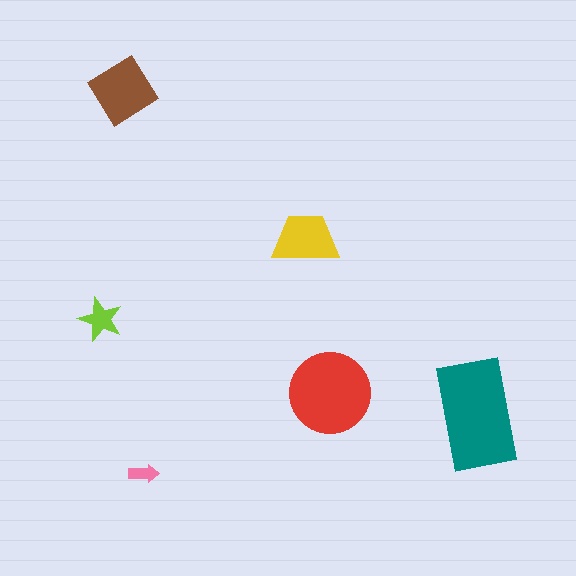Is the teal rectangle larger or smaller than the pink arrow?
Larger.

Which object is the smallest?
The pink arrow.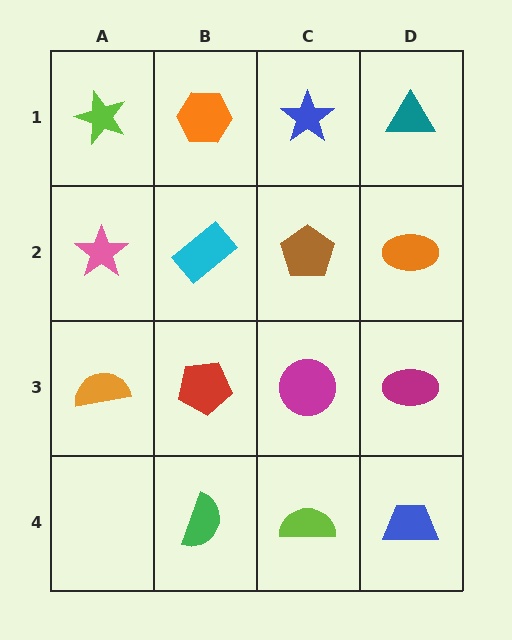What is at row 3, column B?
A red pentagon.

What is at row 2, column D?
An orange ellipse.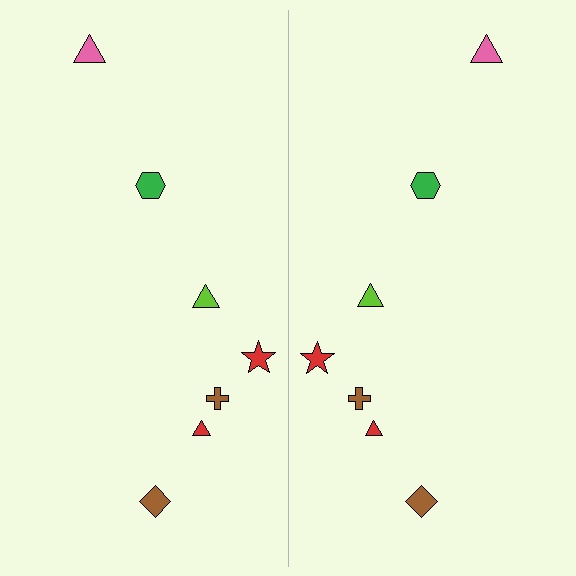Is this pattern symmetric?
Yes, this pattern has bilateral (reflection) symmetry.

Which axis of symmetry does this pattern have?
The pattern has a vertical axis of symmetry running through the center of the image.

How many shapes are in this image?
There are 14 shapes in this image.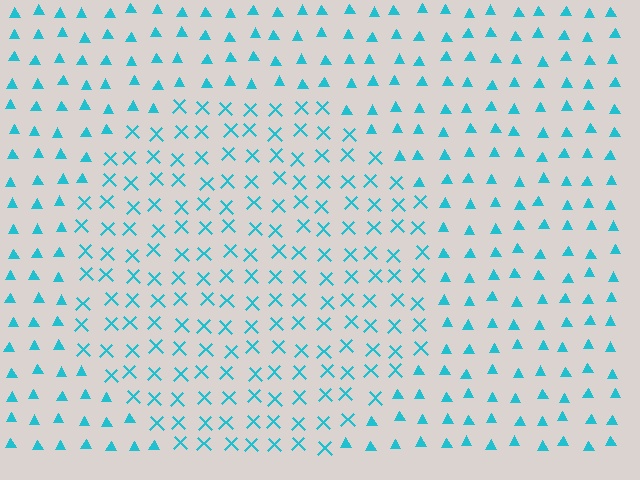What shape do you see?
I see a circle.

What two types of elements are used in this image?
The image uses X marks inside the circle region and triangles outside it.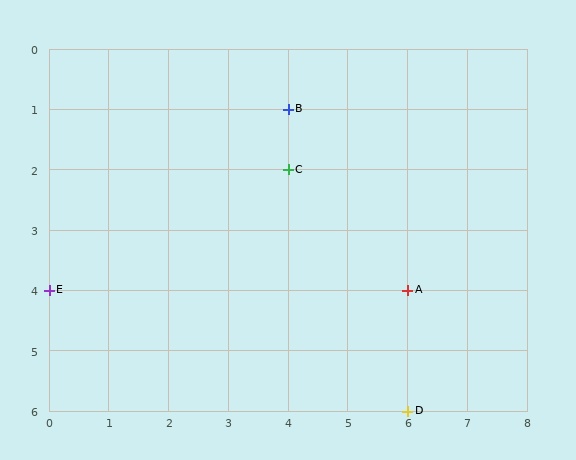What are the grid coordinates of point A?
Point A is at grid coordinates (6, 4).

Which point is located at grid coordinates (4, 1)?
Point B is at (4, 1).